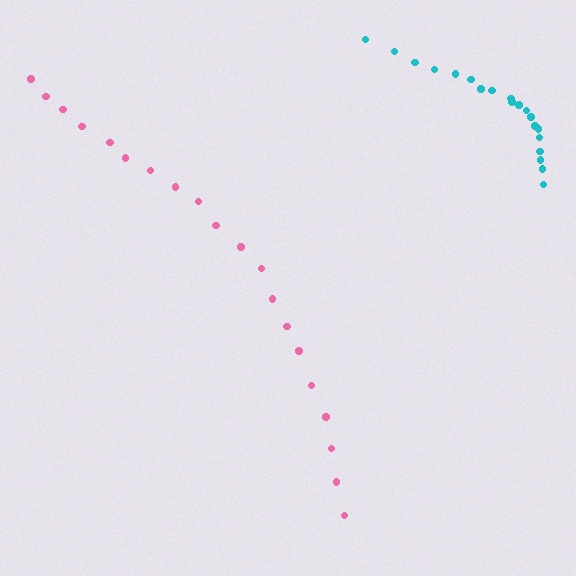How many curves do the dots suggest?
There are 2 distinct paths.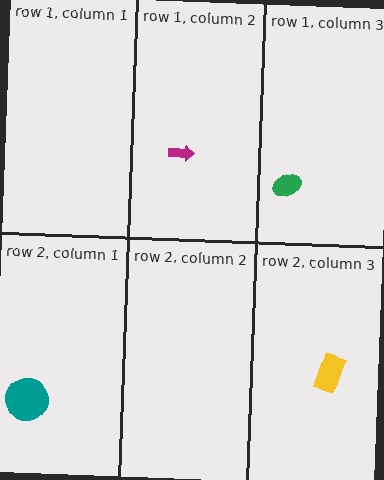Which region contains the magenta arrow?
The row 1, column 2 region.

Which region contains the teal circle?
The row 2, column 1 region.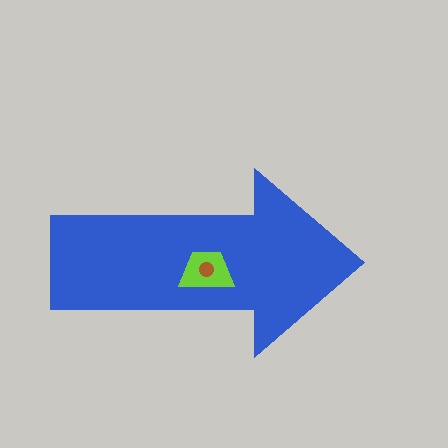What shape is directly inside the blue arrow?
The lime trapezoid.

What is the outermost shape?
The blue arrow.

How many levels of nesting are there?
3.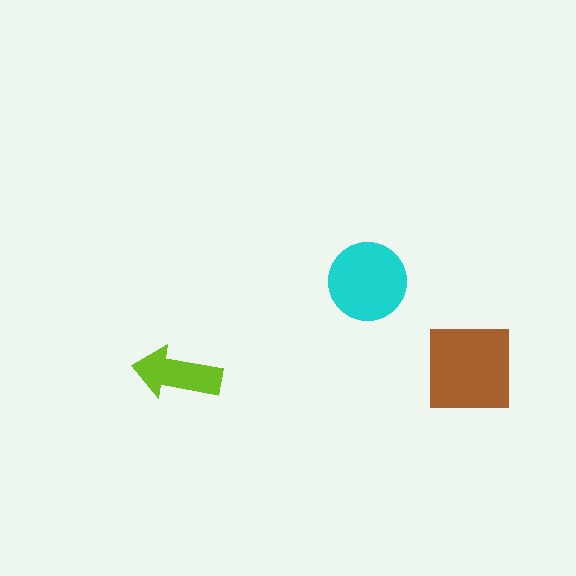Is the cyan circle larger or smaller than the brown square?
Smaller.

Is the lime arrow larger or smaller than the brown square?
Smaller.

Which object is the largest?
The brown square.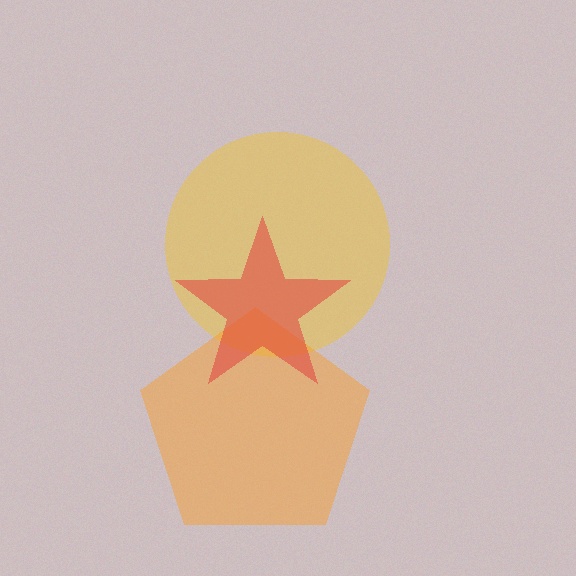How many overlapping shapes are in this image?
There are 3 overlapping shapes in the image.